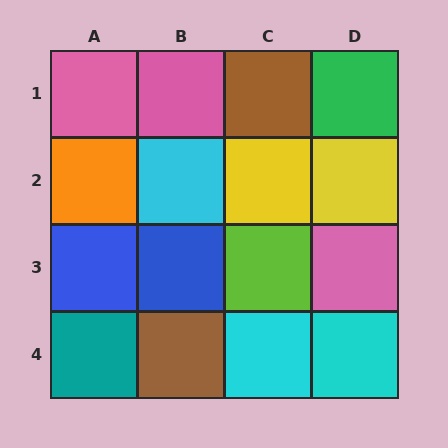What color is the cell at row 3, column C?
Lime.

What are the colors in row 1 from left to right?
Pink, pink, brown, green.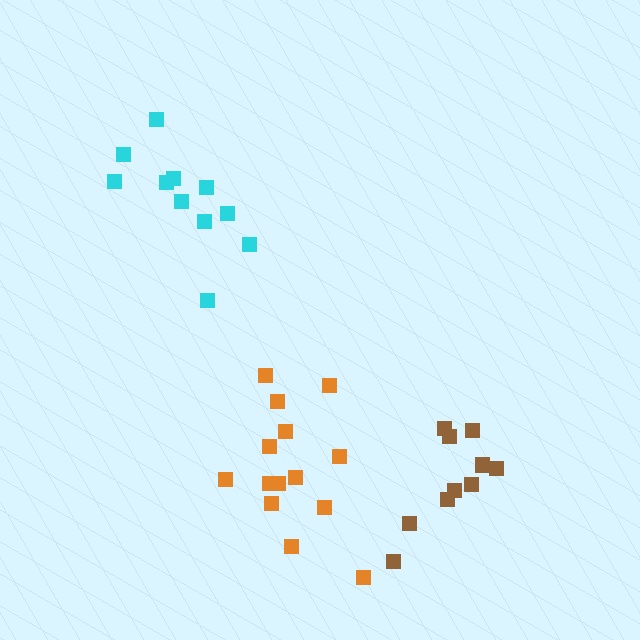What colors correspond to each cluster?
The clusters are colored: cyan, orange, brown.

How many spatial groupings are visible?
There are 3 spatial groupings.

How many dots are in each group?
Group 1: 11 dots, Group 2: 14 dots, Group 3: 11 dots (36 total).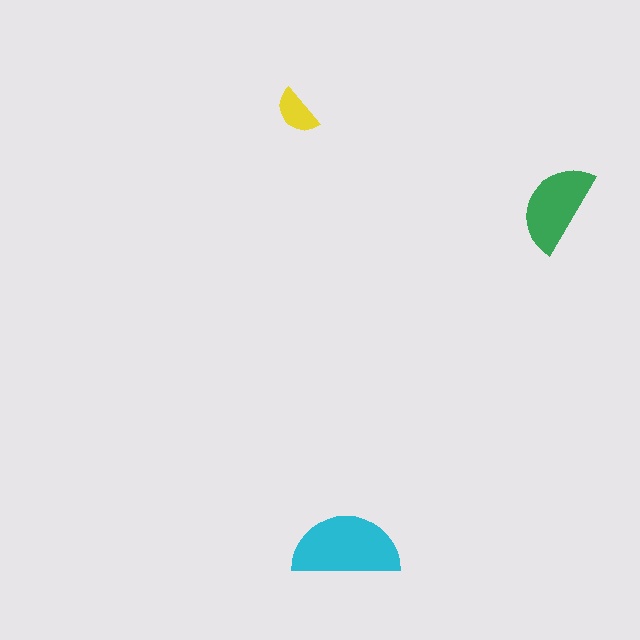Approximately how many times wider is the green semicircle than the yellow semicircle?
About 2 times wider.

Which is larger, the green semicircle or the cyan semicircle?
The cyan one.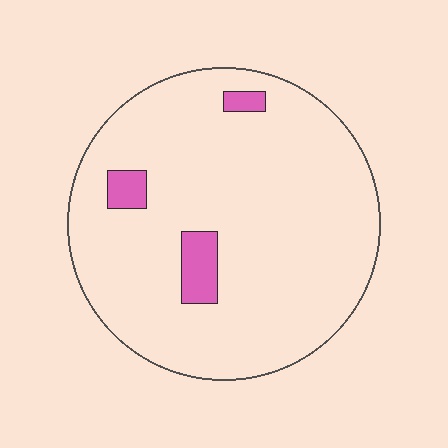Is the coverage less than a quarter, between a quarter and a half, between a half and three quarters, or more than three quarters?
Less than a quarter.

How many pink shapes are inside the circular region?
3.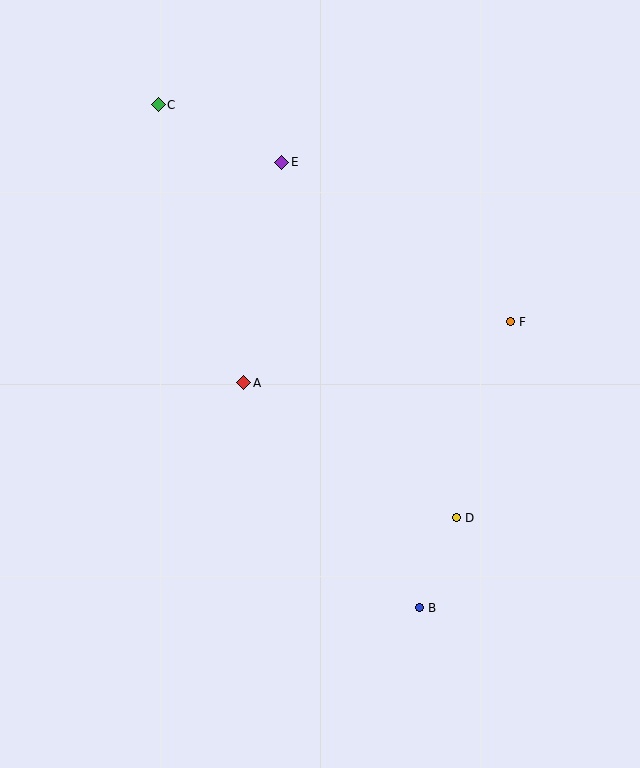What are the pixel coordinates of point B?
Point B is at (419, 608).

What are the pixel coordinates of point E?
Point E is at (282, 162).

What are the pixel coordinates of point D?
Point D is at (456, 518).